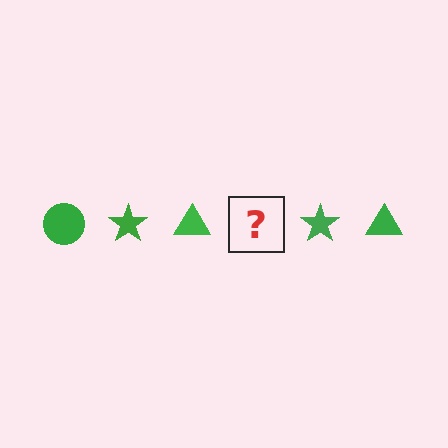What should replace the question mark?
The question mark should be replaced with a green circle.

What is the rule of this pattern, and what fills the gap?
The rule is that the pattern cycles through circle, star, triangle shapes in green. The gap should be filled with a green circle.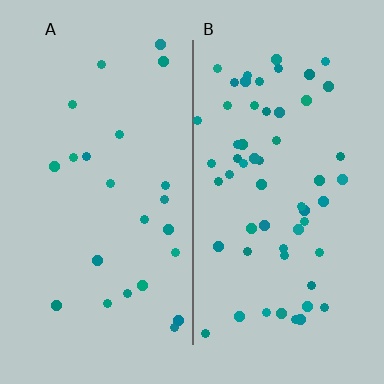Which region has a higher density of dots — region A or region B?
B (the right).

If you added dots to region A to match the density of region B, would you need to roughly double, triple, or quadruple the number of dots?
Approximately double.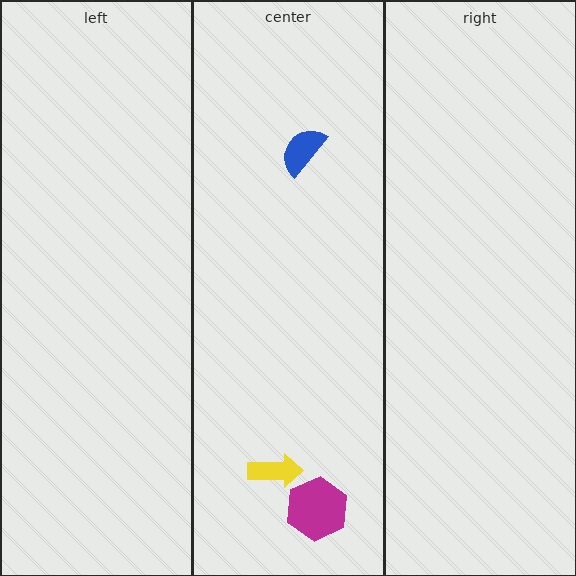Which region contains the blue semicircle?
The center region.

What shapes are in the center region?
The blue semicircle, the yellow arrow, the magenta hexagon.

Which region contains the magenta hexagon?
The center region.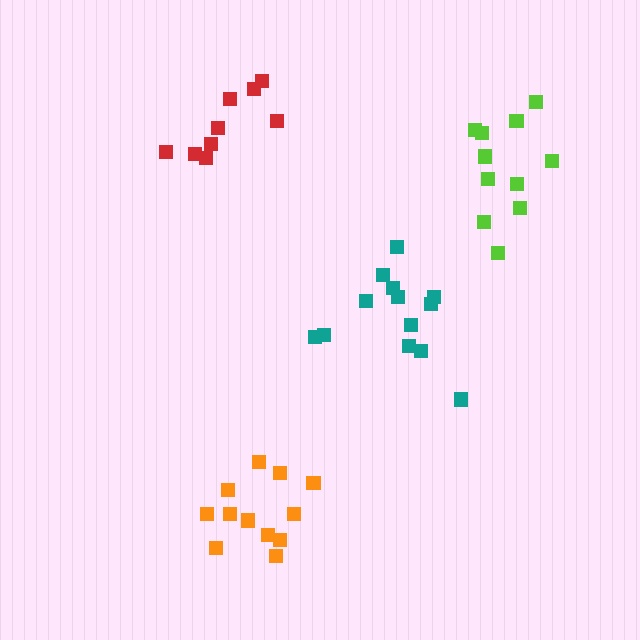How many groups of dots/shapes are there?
There are 4 groups.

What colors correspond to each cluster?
The clusters are colored: teal, red, orange, lime.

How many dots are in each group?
Group 1: 13 dots, Group 2: 9 dots, Group 3: 12 dots, Group 4: 11 dots (45 total).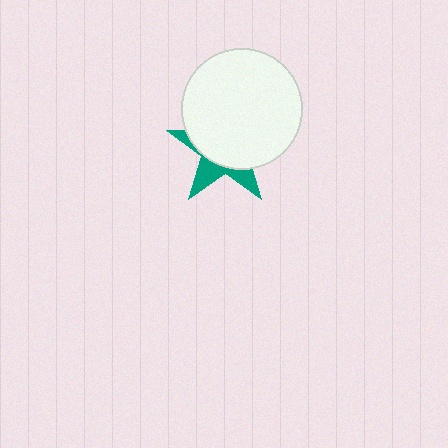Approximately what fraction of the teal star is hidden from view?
Roughly 68% of the teal star is hidden behind the white circle.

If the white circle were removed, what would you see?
You would see the complete teal star.